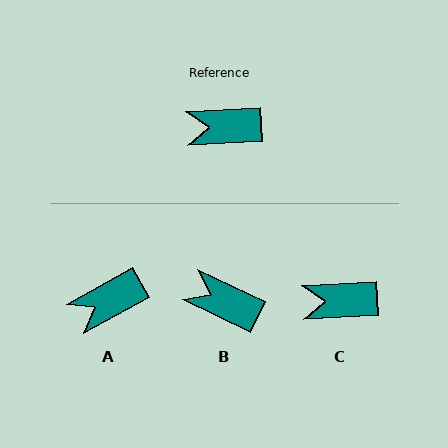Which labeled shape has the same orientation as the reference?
C.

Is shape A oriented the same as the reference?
No, it is off by about 26 degrees.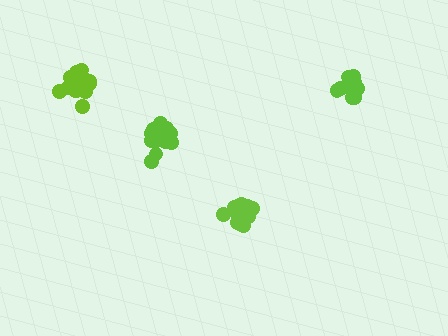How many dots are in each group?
Group 1: 20 dots, Group 2: 15 dots, Group 3: 18 dots, Group 4: 18 dots (71 total).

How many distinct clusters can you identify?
There are 4 distinct clusters.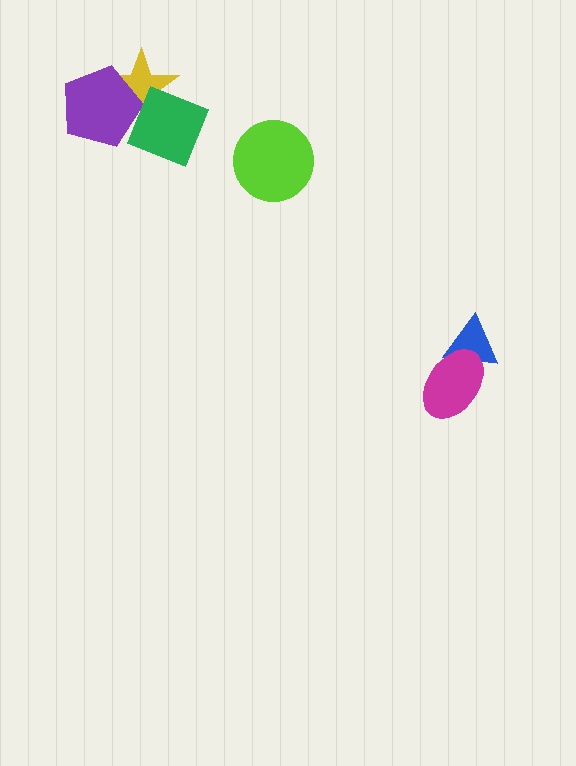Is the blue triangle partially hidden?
Yes, it is partially covered by another shape.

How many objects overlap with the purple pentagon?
2 objects overlap with the purple pentagon.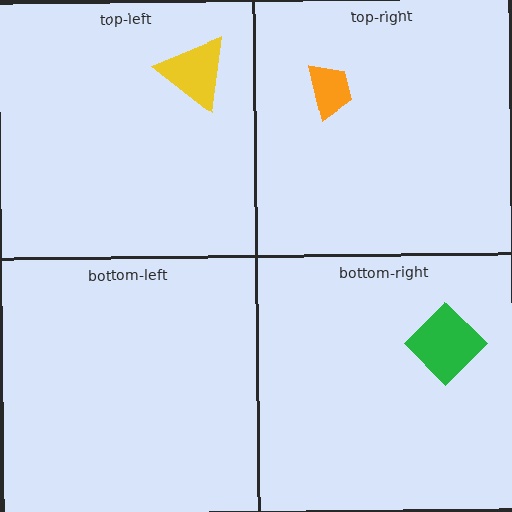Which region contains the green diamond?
The bottom-right region.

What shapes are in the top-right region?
The orange trapezoid.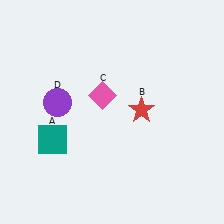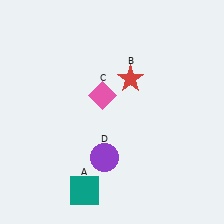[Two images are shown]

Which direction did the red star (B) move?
The red star (B) moved up.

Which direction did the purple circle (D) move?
The purple circle (D) moved down.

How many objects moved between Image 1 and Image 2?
3 objects moved between the two images.